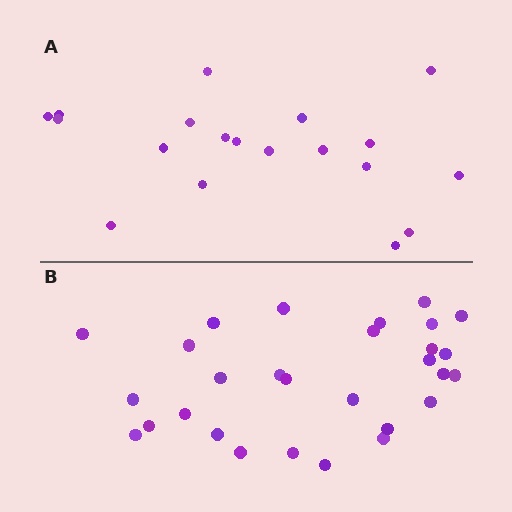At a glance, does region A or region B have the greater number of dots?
Region B (the bottom region) has more dots.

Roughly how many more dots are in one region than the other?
Region B has roughly 10 or so more dots than region A.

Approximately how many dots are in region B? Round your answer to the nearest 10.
About 30 dots. (The exact count is 29, which rounds to 30.)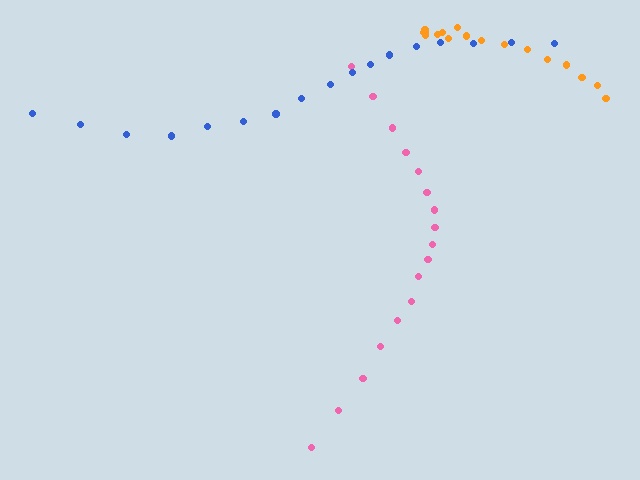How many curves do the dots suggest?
There are 3 distinct paths.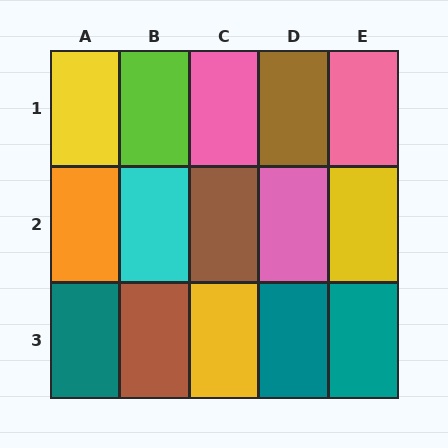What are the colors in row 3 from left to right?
Teal, brown, yellow, teal, teal.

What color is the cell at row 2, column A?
Orange.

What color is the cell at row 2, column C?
Brown.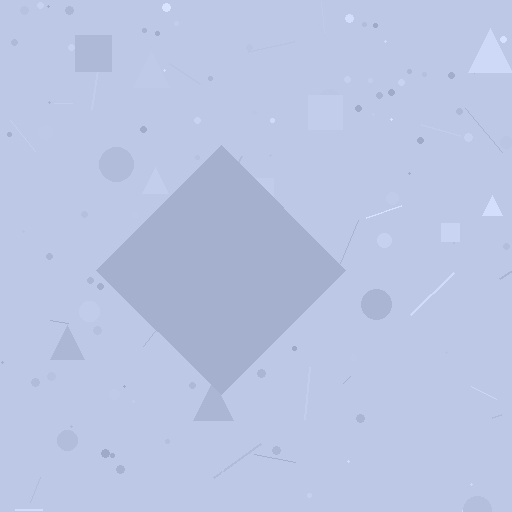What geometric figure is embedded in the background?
A diamond is embedded in the background.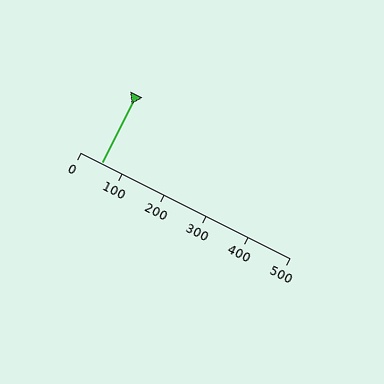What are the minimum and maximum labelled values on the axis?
The axis runs from 0 to 500.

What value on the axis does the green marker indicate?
The marker indicates approximately 50.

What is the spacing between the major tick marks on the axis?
The major ticks are spaced 100 apart.